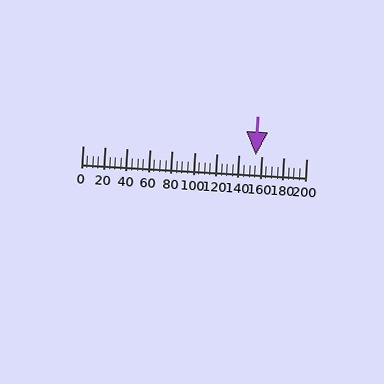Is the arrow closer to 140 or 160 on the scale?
The arrow is closer to 160.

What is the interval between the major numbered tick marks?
The major tick marks are spaced 20 units apart.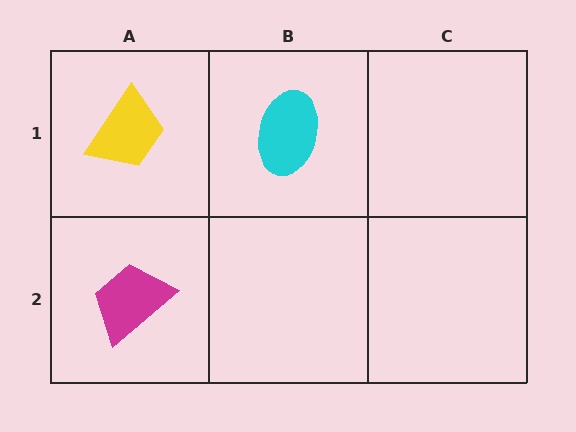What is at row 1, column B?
A cyan ellipse.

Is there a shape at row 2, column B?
No, that cell is empty.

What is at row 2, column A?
A magenta trapezoid.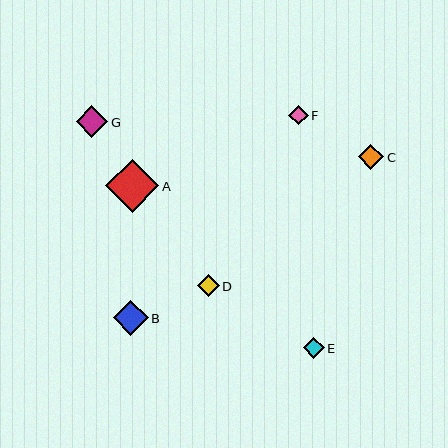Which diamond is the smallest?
Diamond F is the smallest with a size of approximately 19 pixels.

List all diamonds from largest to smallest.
From largest to smallest: A, B, G, C, D, E, F.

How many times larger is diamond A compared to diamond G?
Diamond A is approximately 1.7 times the size of diamond G.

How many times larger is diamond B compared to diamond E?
Diamond B is approximately 1.7 times the size of diamond E.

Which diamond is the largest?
Diamond A is the largest with a size of approximately 53 pixels.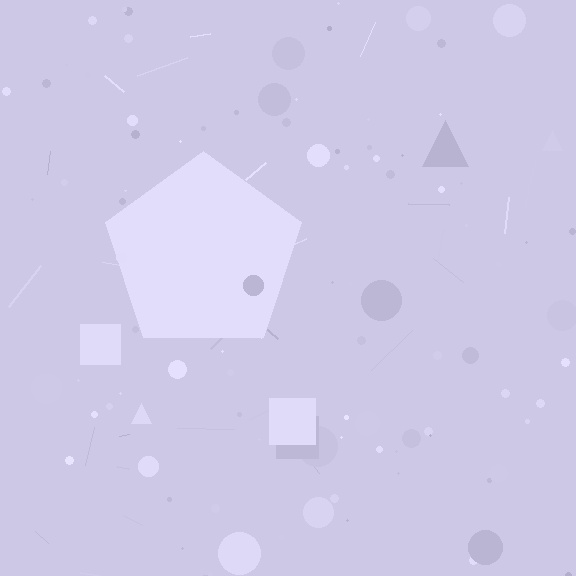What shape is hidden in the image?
A pentagon is hidden in the image.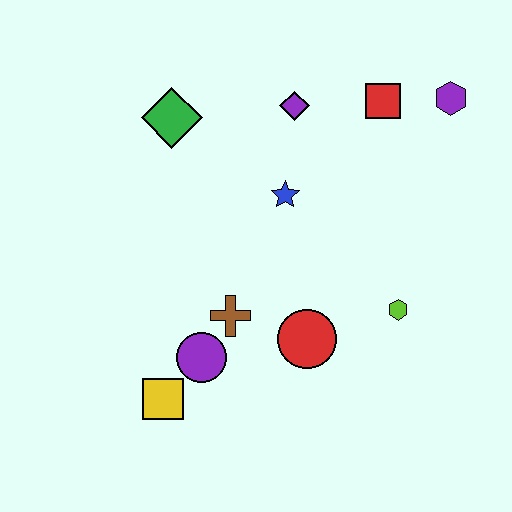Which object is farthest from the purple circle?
The purple hexagon is farthest from the purple circle.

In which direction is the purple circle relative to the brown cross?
The purple circle is below the brown cross.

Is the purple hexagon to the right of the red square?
Yes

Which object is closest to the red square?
The purple hexagon is closest to the red square.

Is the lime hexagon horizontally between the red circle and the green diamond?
No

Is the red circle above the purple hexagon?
No